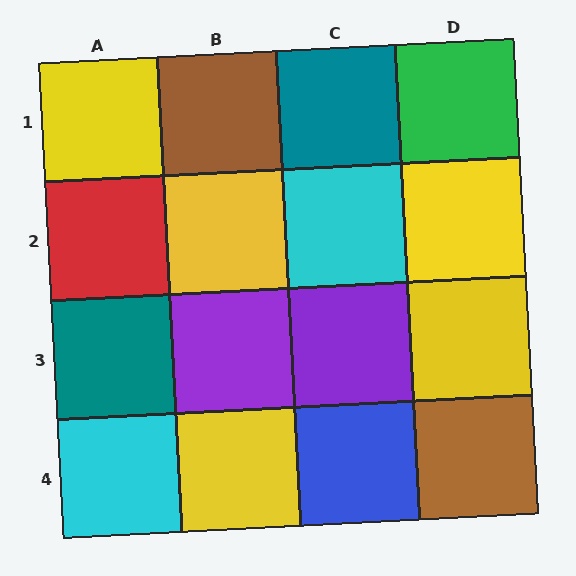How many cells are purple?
2 cells are purple.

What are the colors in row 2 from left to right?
Red, yellow, cyan, yellow.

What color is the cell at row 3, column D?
Yellow.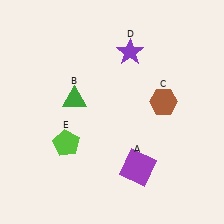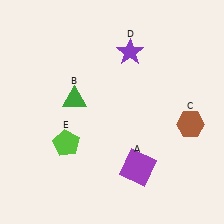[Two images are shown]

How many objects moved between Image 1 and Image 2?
1 object moved between the two images.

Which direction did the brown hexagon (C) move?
The brown hexagon (C) moved right.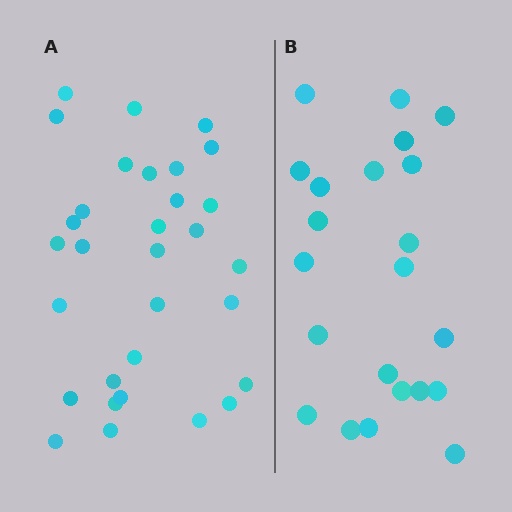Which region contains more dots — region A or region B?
Region A (the left region) has more dots.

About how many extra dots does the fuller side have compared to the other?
Region A has roughly 8 or so more dots than region B.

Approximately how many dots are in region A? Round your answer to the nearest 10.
About 30 dots. (The exact count is 31, which rounds to 30.)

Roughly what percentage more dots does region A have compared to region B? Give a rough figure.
About 40% more.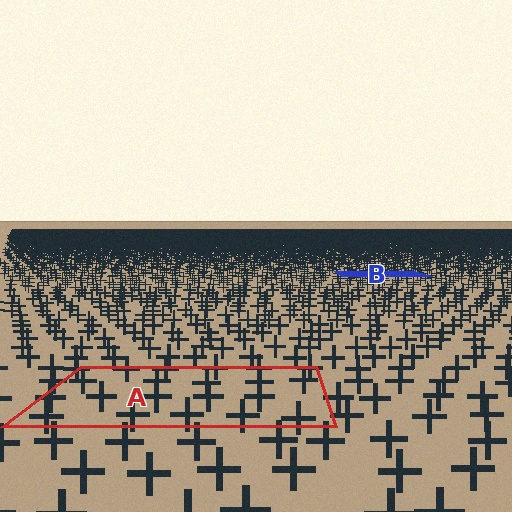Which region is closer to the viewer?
Region A is closer. The texture elements there are larger and more spread out.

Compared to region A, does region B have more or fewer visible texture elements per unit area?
Region B has more texture elements per unit area — they are packed more densely because it is farther away.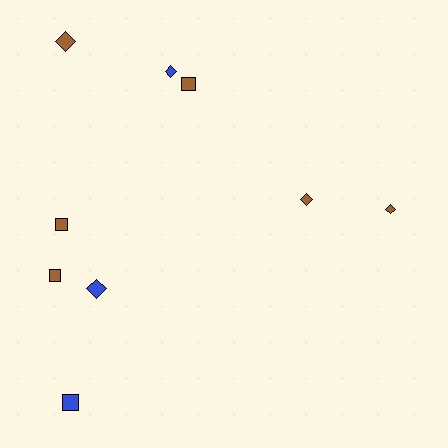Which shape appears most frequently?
Diamond, with 5 objects.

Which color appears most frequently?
Brown, with 6 objects.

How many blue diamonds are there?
There are 2 blue diamonds.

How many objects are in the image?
There are 9 objects.